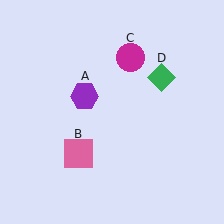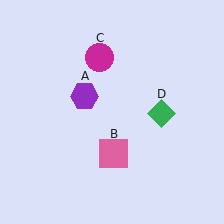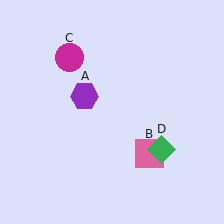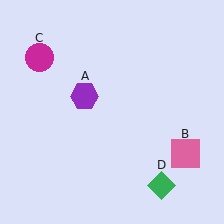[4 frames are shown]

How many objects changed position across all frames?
3 objects changed position: pink square (object B), magenta circle (object C), green diamond (object D).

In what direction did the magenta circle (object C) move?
The magenta circle (object C) moved left.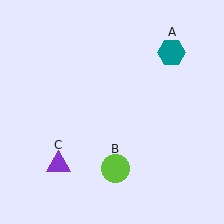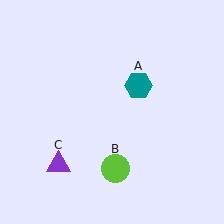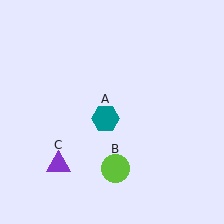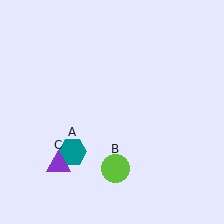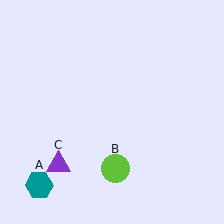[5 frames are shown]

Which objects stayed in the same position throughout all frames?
Lime circle (object B) and purple triangle (object C) remained stationary.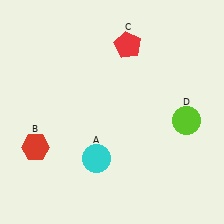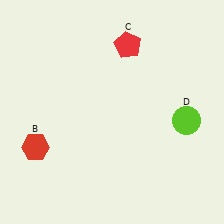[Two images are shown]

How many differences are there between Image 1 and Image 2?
There is 1 difference between the two images.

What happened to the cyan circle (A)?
The cyan circle (A) was removed in Image 2. It was in the bottom-left area of Image 1.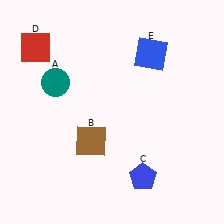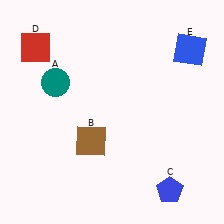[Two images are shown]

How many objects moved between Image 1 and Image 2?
2 objects moved between the two images.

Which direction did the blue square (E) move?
The blue square (E) moved right.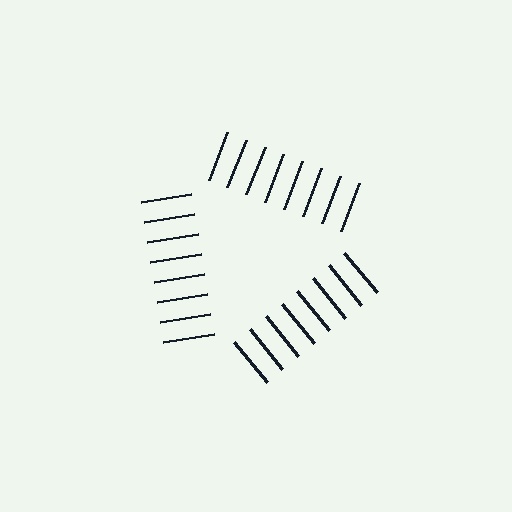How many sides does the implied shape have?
3 sides — the line-ends trace a triangle.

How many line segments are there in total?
24 — 8 along each of the 3 edges.